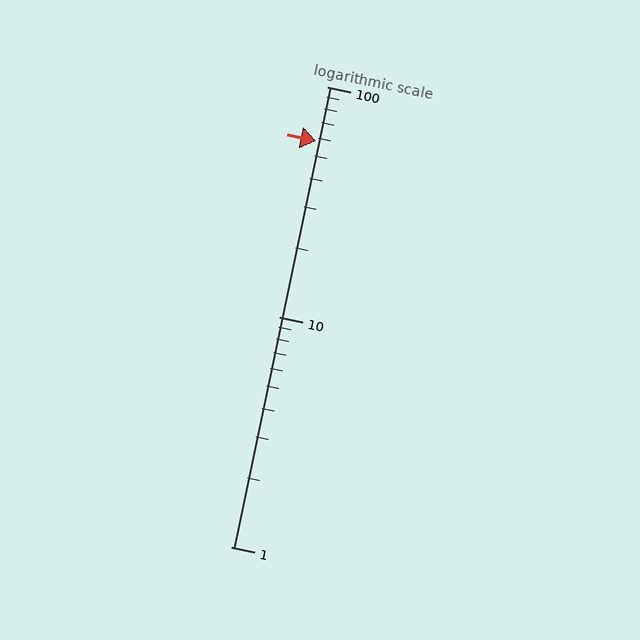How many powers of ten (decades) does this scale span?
The scale spans 2 decades, from 1 to 100.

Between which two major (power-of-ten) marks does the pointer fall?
The pointer is between 10 and 100.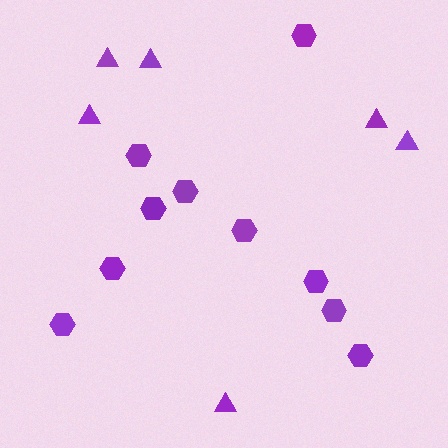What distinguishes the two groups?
There are 2 groups: one group of triangles (6) and one group of hexagons (10).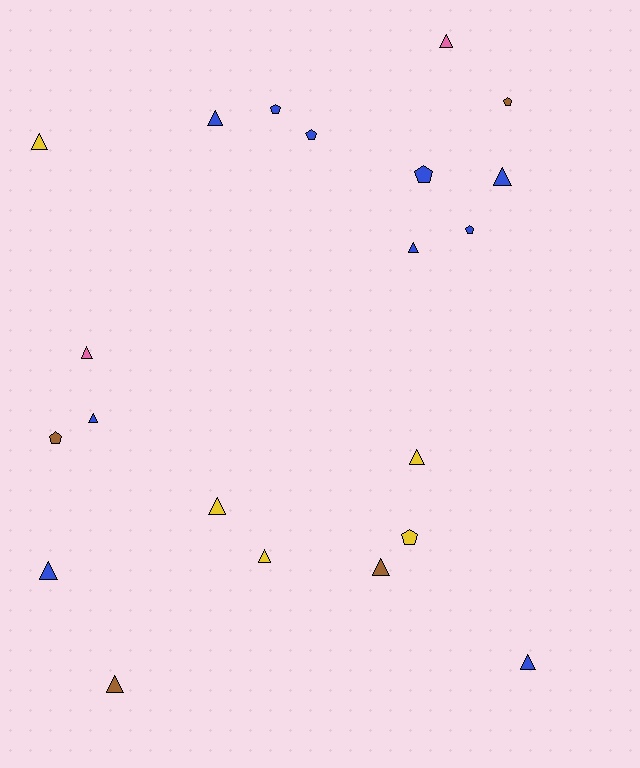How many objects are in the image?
There are 21 objects.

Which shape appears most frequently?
Triangle, with 14 objects.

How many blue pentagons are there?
There are 4 blue pentagons.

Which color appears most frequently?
Blue, with 10 objects.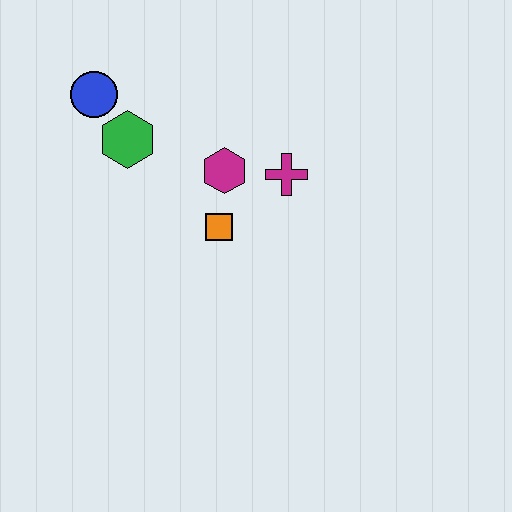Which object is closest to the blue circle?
The green hexagon is closest to the blue circle.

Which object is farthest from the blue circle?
The magenta cross is farthest from the blue circle.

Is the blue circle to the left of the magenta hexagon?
Yes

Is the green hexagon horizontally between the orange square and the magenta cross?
No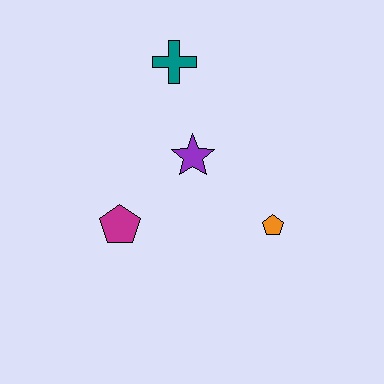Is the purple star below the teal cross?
Yes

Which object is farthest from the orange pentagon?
The teal cross is farthest from the orange pentagon.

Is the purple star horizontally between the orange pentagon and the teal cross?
Yes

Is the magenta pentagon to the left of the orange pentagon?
Yes